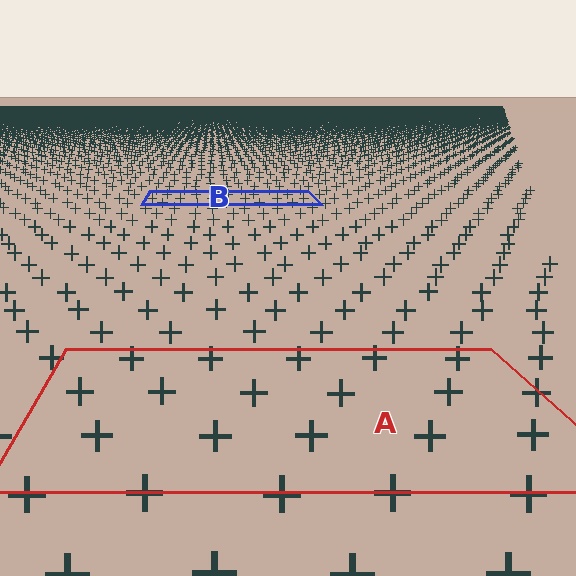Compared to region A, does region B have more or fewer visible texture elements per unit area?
Region B has more texture elements per unit area — they are packed more densely because it is farther away.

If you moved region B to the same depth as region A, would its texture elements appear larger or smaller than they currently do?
They would appear larger. At a closer depth, the same texture elements are projected at a bigger on-screen size.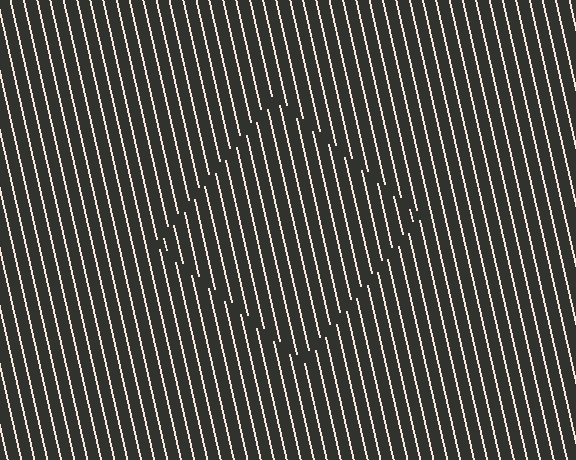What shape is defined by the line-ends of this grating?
An illusory square. The interior of the shape contains the same grating, shifted by half a period — the contour is defined by the phase discontinuity where line-ends from the inner and outer gratings abut.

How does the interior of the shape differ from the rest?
The interior of the shape contains the same grating, shifted by half a period — the contour is defined by the phase discontinuity where line-ends from the inner and outer gratings abut.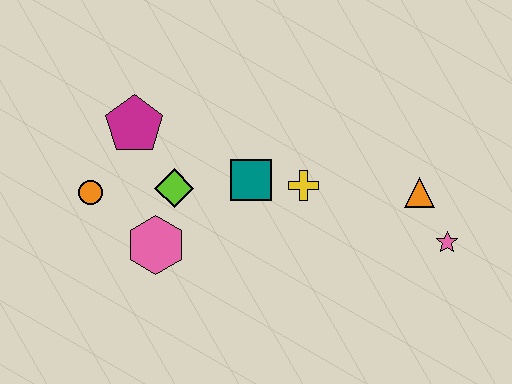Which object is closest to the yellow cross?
The teal square is closest to the yellow cross.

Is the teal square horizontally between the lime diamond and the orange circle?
No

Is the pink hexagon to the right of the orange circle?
Yes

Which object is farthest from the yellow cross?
The orange circle is farthest from the yellow cross.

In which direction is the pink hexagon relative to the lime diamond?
The pink hexagon is below the lime diamond.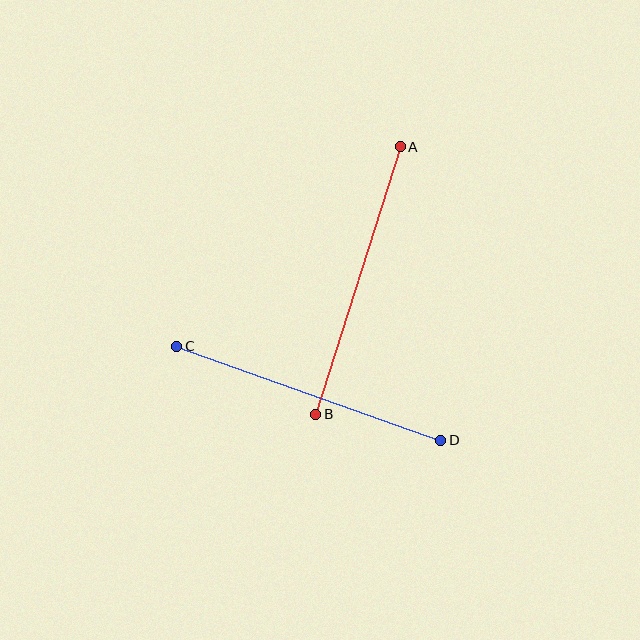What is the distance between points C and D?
The distance is approximately 280 pixels.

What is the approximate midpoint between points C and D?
The midpoint is at approximately (309, 393) pixels.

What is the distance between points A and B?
The distance is approximately 280 pixels.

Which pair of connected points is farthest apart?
Points A and B are farthest apart.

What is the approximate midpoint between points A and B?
The midpoint is at approximately (358, 280) pixels.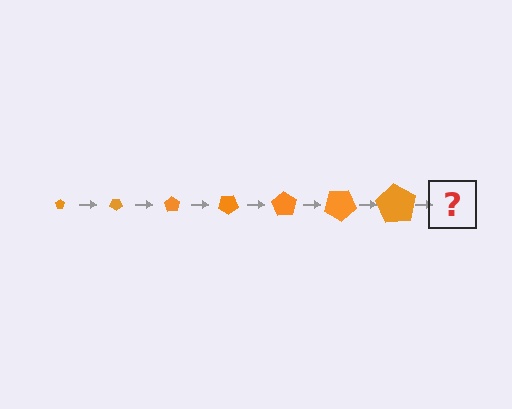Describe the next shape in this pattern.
It should be a pentagon, larger than the previous one and rotated 245 degrees from the start.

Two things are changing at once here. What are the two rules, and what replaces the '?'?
The two rules are that the pentagon grows larger each step and it rotates 35 degrees each step. The '?' should be a pentagon, larger than the previous one and rotated 245 degrees from the start.